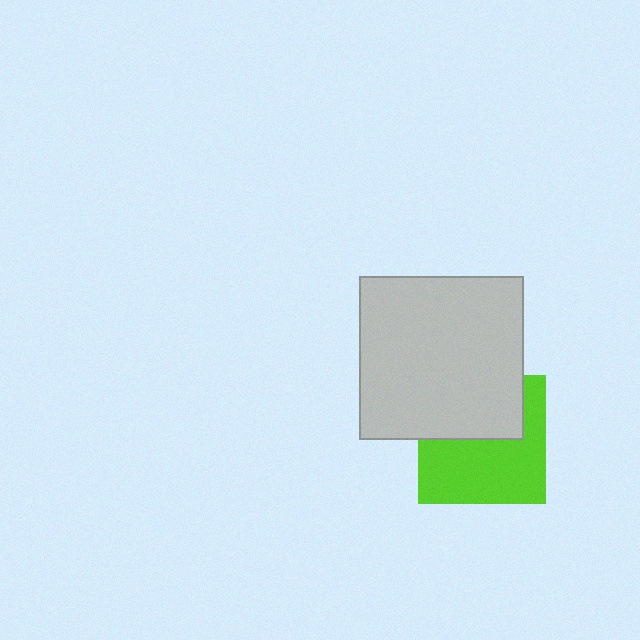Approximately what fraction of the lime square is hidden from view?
Roughly 41% of the lime square is hidden behind the light gray square.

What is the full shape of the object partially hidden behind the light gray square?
The partially hidden object is a lime square.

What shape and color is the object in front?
The object in front is a light gray square.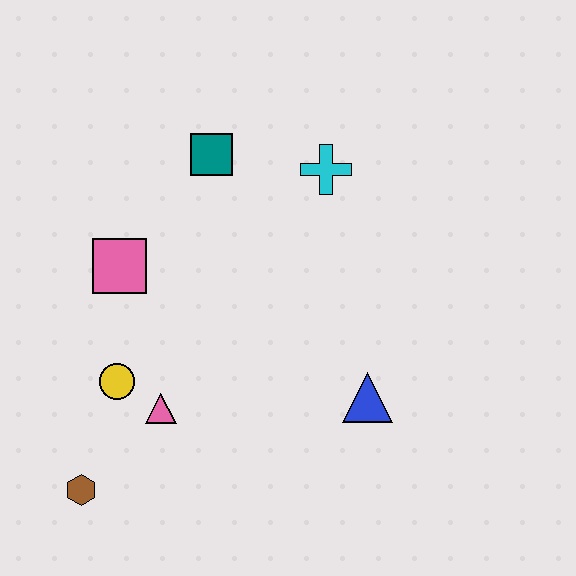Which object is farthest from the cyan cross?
The brown hexagon is farthest from the cyan cross.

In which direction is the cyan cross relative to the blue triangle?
The cyan cross is above the blue triangle.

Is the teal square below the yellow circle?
No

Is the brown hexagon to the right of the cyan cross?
No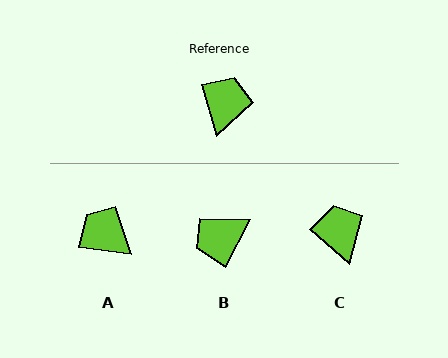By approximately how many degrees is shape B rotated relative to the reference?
Approximately 136 degrees counter-clockwise.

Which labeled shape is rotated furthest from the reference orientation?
B, about 136 degrees away.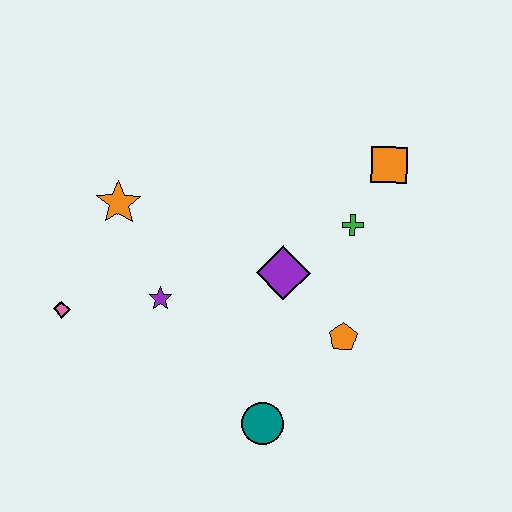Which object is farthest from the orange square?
The pink diamond is farthest from the orange square.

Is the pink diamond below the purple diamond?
Yes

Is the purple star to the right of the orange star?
Yes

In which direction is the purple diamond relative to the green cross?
The purple diamond is to the left of the green cross.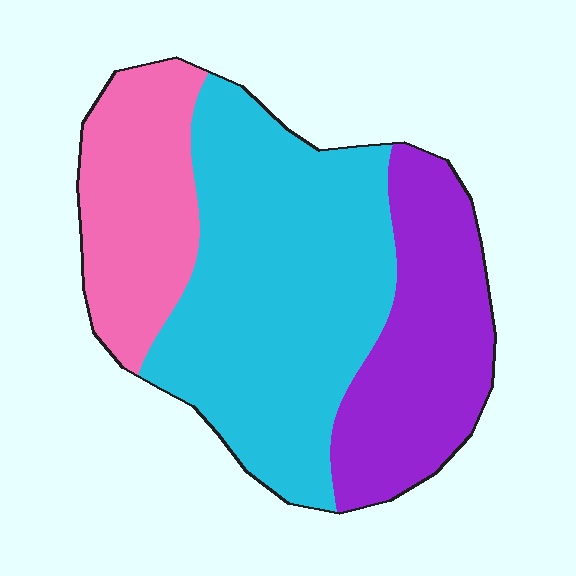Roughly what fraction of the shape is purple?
Purple covers about 25% of the shape.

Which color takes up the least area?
Pink, at roughly 20%.